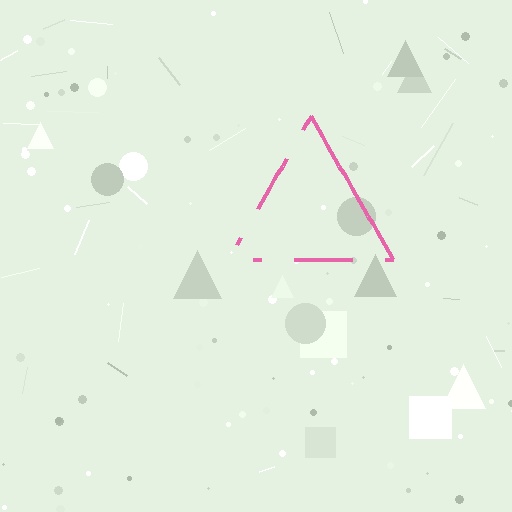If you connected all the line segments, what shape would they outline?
They would outline a triangle.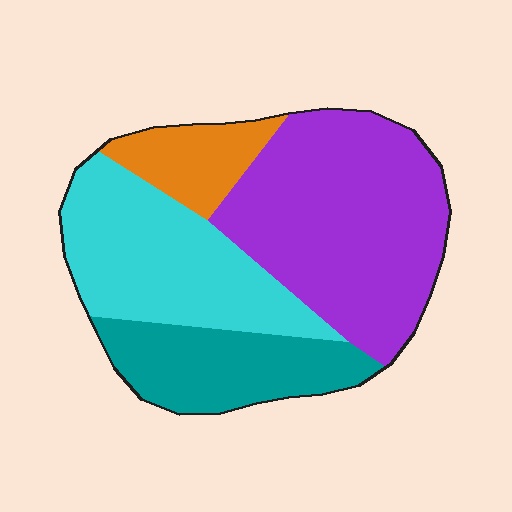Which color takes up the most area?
Purple, at roughly 40%.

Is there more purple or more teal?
Purple.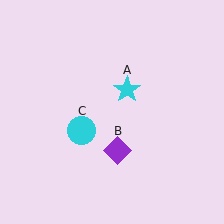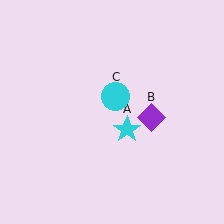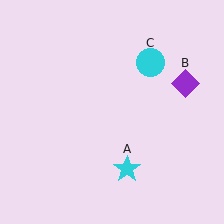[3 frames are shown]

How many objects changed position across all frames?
3 objects changed position: cyan star (object A), purple diamond (object B), cyan circle (object C).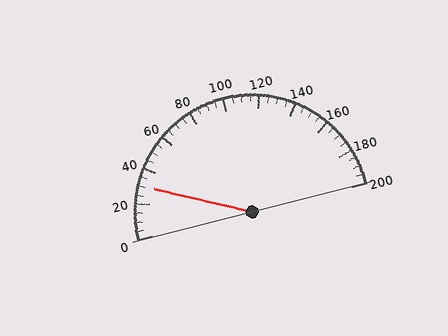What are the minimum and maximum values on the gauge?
The gauge ranges from 0 to 200.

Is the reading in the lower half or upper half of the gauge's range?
The reading is in the lower half of the range (0 to 200).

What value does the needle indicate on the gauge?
The needle indicates approximately 30.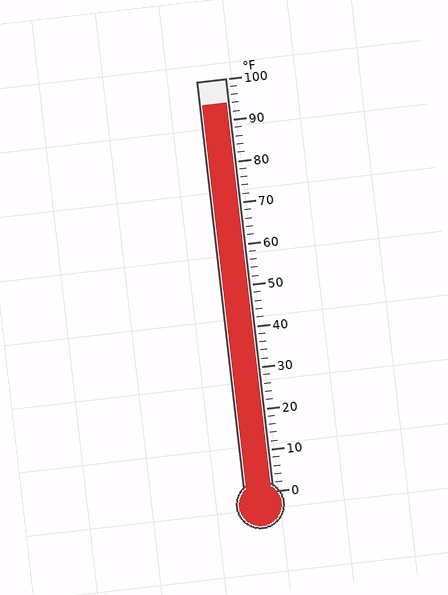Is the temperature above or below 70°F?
The temperature is above 70°F.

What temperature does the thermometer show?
The thermometer shows approximately 94°F.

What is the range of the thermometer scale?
The thermometer scale ranges from 0°F to 100°F.